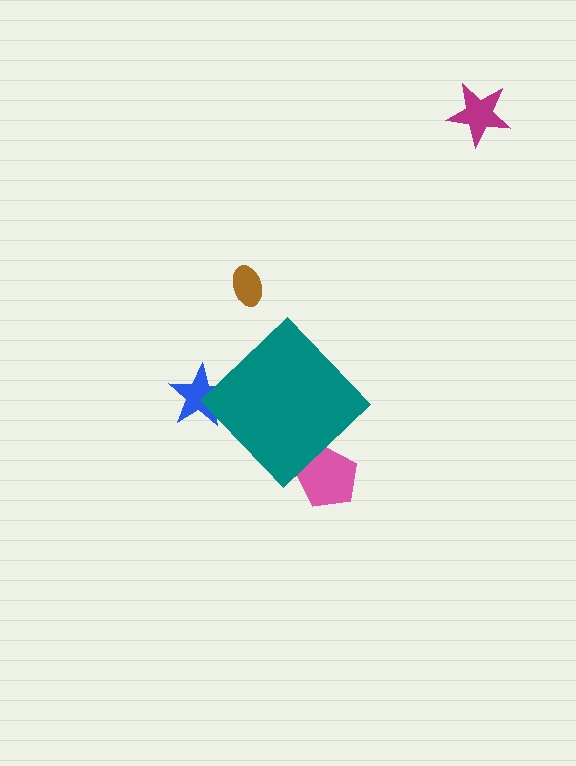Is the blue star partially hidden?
Yes, the blue star is partially hidden behind the teal diamond.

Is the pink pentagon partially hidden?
Yes, the pink pentagon is partially hidden behind the teal diamond.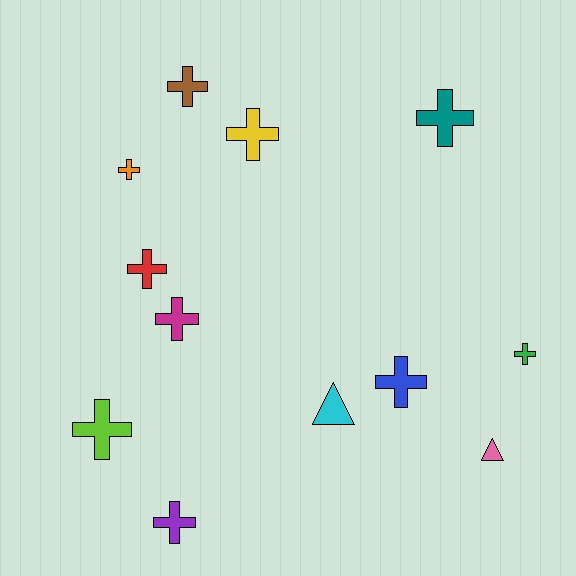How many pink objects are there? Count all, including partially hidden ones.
There is 1 pink object.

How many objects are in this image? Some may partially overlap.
There are 12 objects.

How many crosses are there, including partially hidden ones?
There are 10 crosses.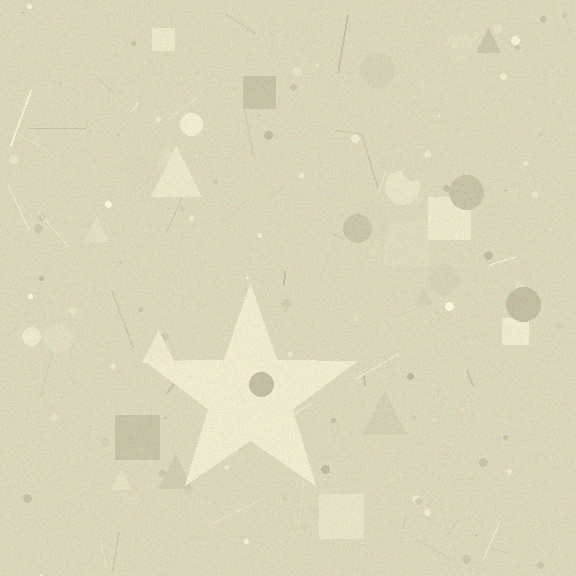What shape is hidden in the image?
A star is hidden in the image.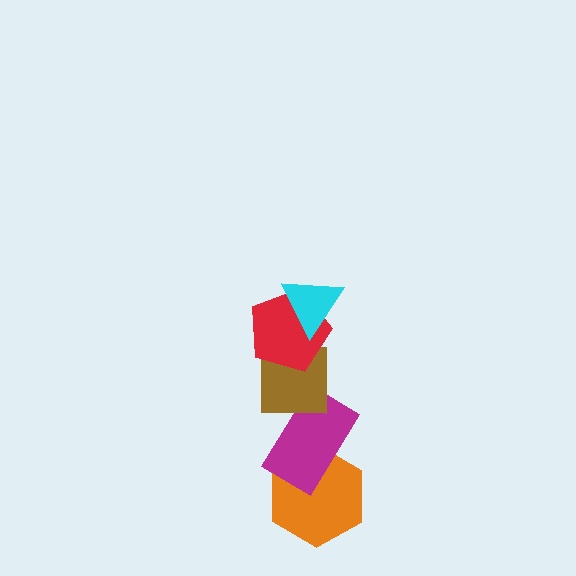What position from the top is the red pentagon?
The red pentagon is 2nd from the top.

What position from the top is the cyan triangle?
The cyan triangle is 1st from the top.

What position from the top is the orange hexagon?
The orange hexagon is 5th from the top.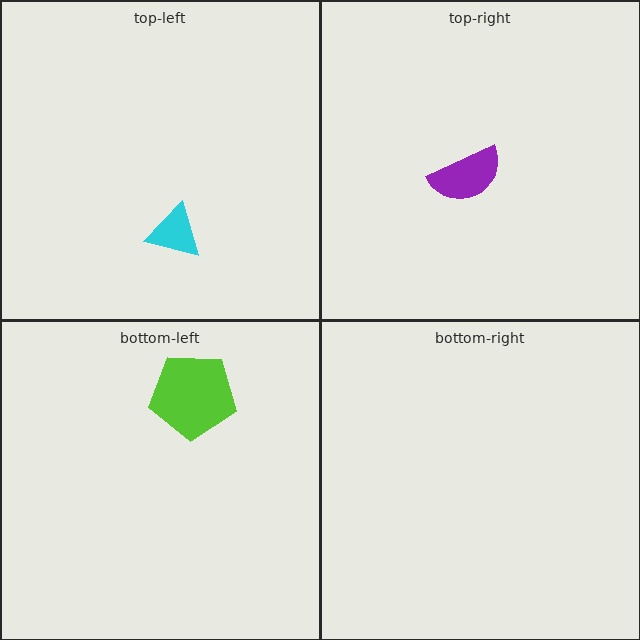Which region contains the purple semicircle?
The top-right region.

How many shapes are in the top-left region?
1.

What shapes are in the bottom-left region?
The lime pentagon.